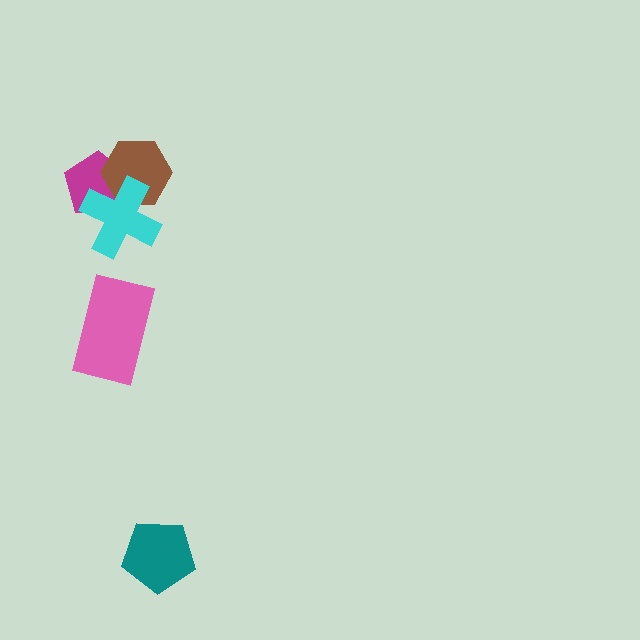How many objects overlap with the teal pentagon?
0 objects overlap with the teal pentagon.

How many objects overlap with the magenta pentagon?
2 objects overlap with the magenta pentagon.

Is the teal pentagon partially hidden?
No, no other shape covers it.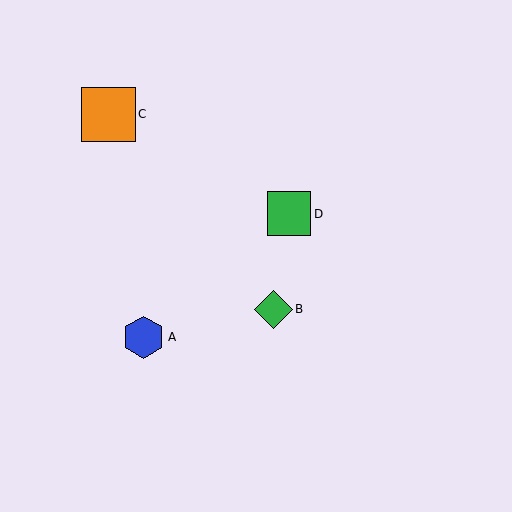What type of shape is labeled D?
Shape D is a green square.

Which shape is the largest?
The orange square (labeled C) is the largest.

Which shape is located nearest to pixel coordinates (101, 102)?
The orange square (labeled C) at (108, 115) is nearest to that location.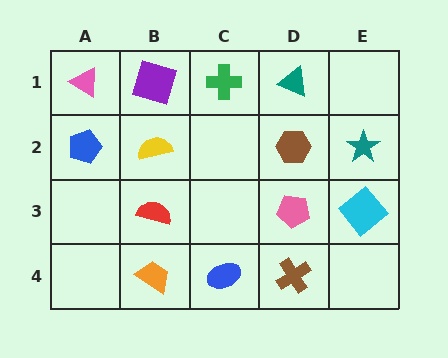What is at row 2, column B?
A yellow semicircle.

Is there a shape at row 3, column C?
No, that cell is empty.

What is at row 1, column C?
A green cross.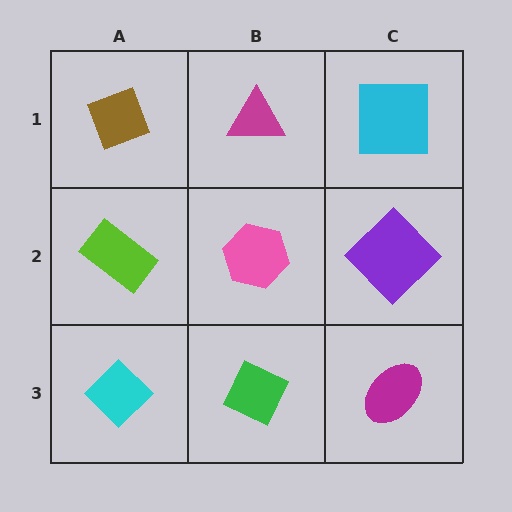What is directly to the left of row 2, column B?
A lime rectangle.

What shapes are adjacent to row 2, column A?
A brown diamond (row 1, column A), a cyan diamond (row 3, column A), a pink hexagon (row 2, column B).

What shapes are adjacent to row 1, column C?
A purple diamond (row 2, column C), a magenta triangle (row 1, column B).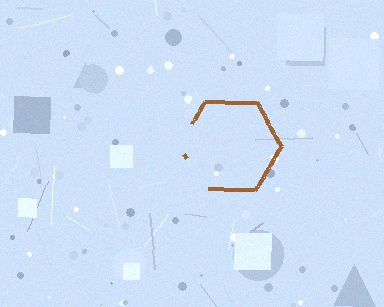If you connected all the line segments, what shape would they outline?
They would outline a hexagon.